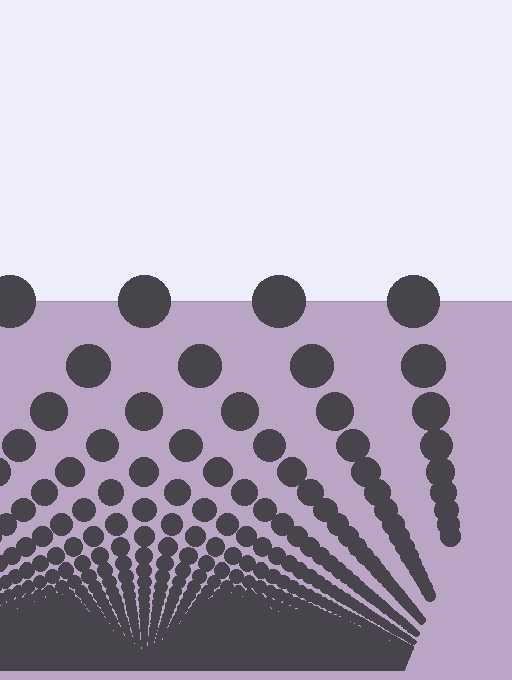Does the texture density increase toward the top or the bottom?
Density increases toward the bottom.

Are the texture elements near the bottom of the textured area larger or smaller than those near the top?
Smaller. The gradient is inverted — elements near the bottom are smaller and denser.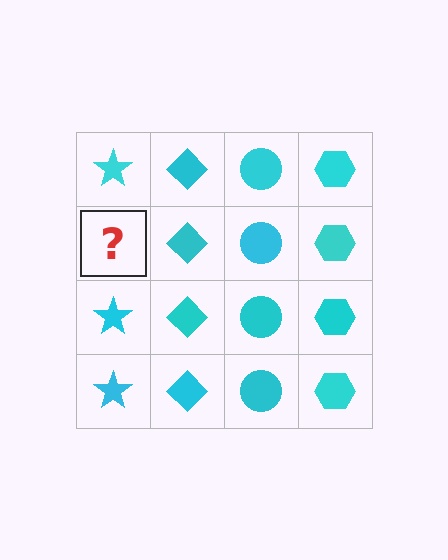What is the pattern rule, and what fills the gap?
The rule is that each column has a consistent shape. The gap should be filled with a cyan star.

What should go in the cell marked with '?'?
The missing cell should contain a cyan star.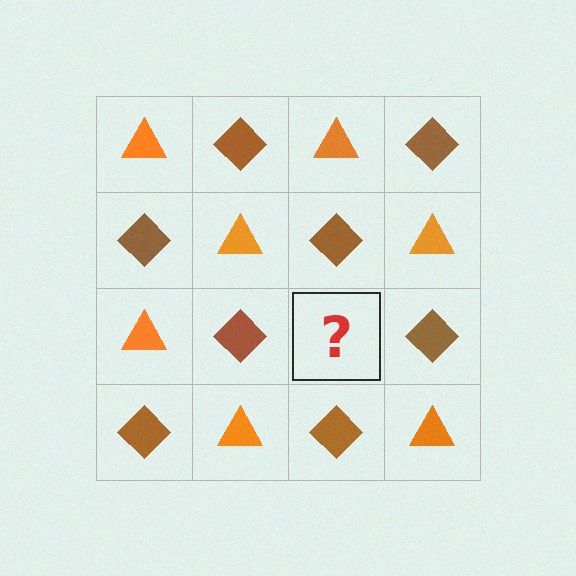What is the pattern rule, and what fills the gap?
The rule is that it alternates orange triangle and brown diamond in a checkerboard pattern. The gap should be filled with an orange triangle.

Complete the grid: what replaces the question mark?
The question mark should be replaced with an orange triangle.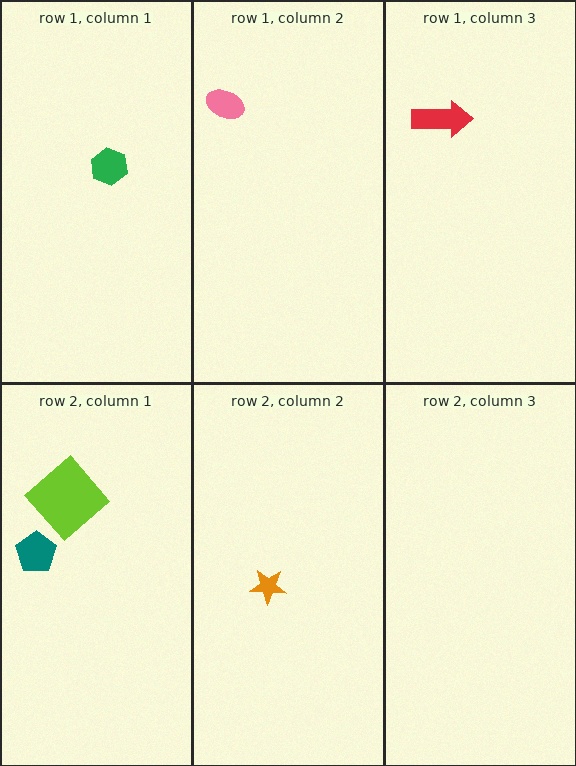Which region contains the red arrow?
The row 1, column 3 region.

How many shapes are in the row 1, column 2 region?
1.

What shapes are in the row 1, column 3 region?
The red arrow.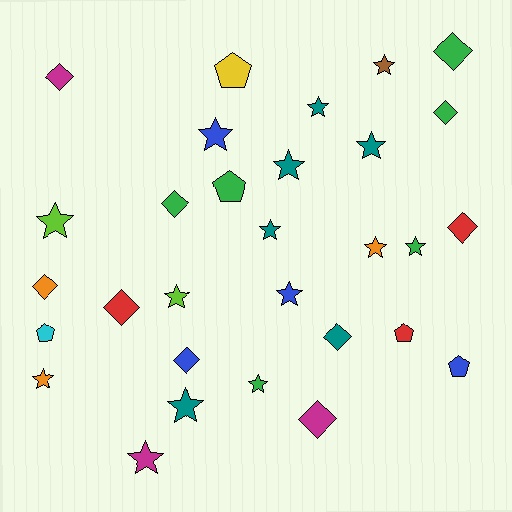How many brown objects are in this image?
There is 1 brown object.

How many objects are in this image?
There are 30 objects.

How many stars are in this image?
There are 15 stars.